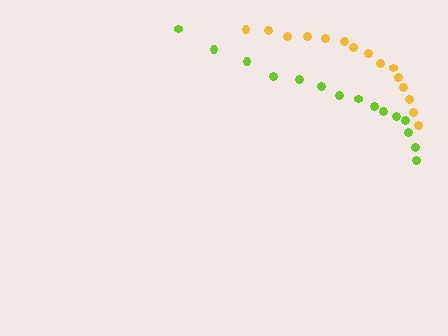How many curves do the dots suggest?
There are 2 distinct paths.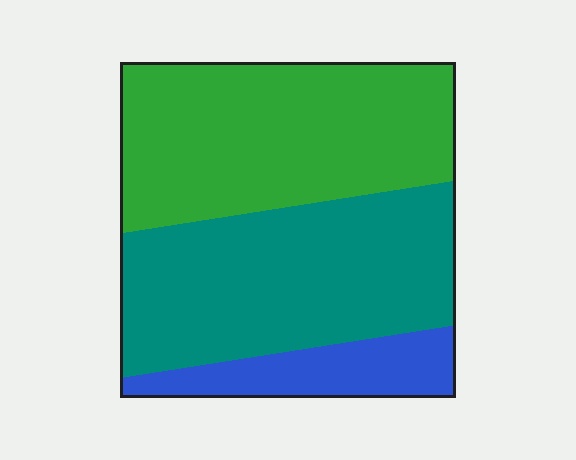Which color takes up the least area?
Blue, at roughly 15%.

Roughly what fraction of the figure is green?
Green covers around 45% of the figure.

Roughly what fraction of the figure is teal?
Teal covers 43% of the figure.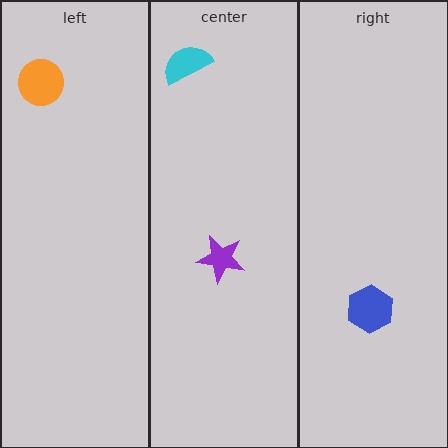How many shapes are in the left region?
1.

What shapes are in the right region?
The blue hexagon.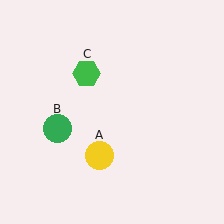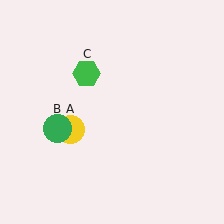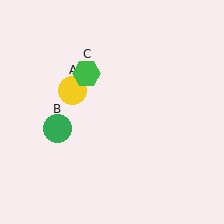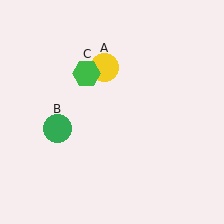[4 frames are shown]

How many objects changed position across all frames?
1 object changed position: yellow circle (object A).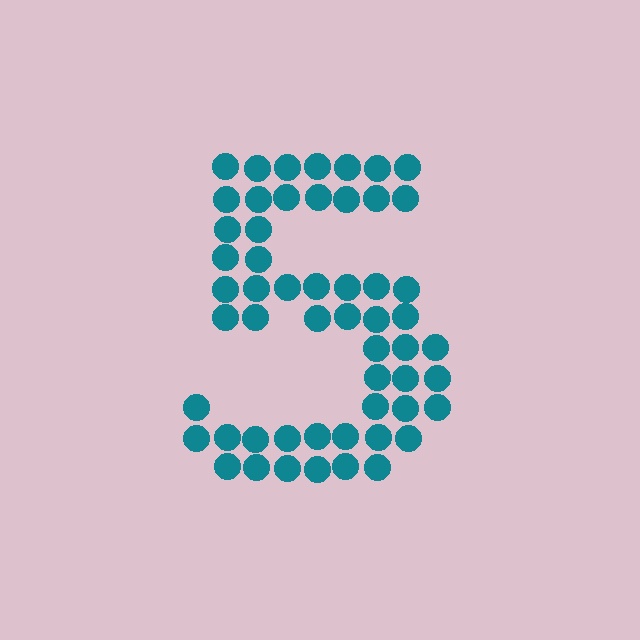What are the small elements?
The small elements are circles.